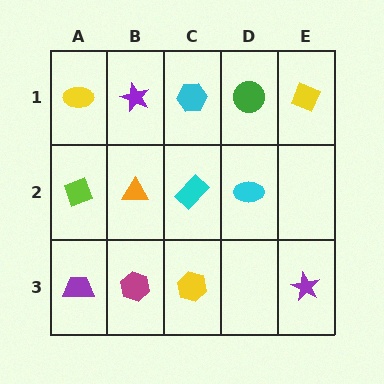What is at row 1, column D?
A green circle.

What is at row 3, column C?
A yellow hexagon.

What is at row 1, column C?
A cyan hexagon.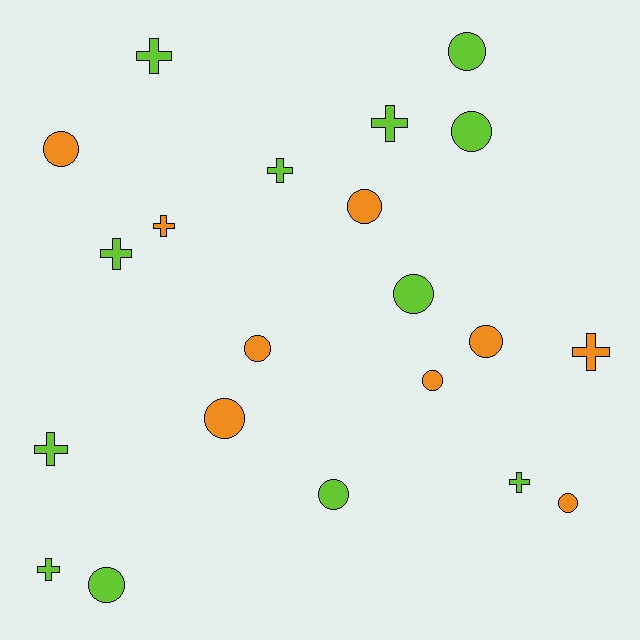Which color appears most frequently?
Lime, with 12 objects.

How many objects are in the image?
There are 21 objects.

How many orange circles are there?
There are 7 orange circles.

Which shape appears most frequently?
Circle, with 12 objects.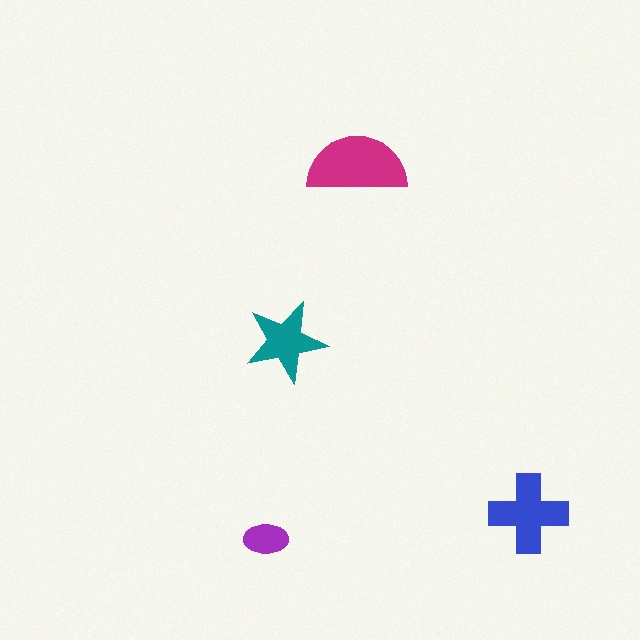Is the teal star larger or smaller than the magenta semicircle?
Smaller.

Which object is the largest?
The magenta semicircle.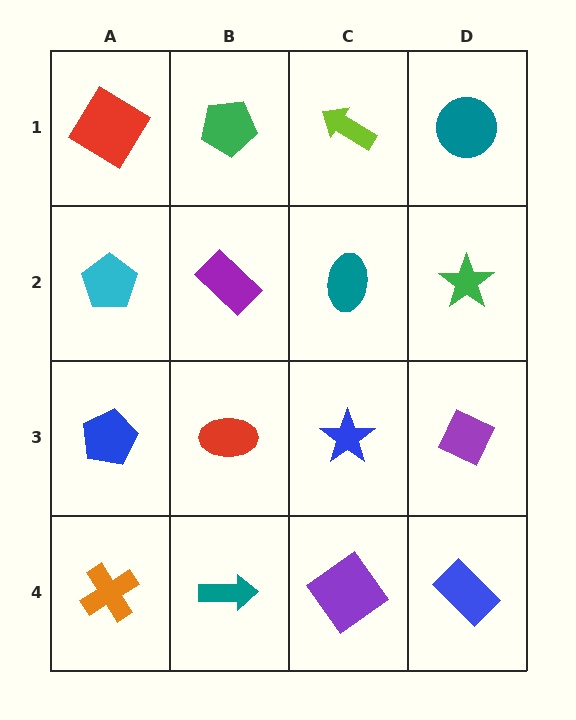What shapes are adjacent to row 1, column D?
A green star (row 2, column D), a lime arrow (row 1, column C).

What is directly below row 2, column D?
A purple diamond.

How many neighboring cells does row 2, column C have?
4.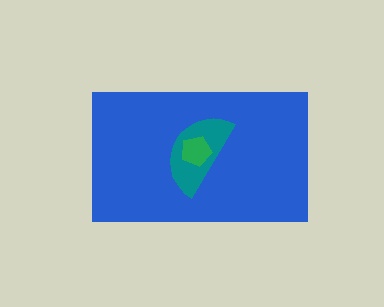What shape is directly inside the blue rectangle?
The teal semicircle.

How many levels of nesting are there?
3.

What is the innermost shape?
The green pentagon.